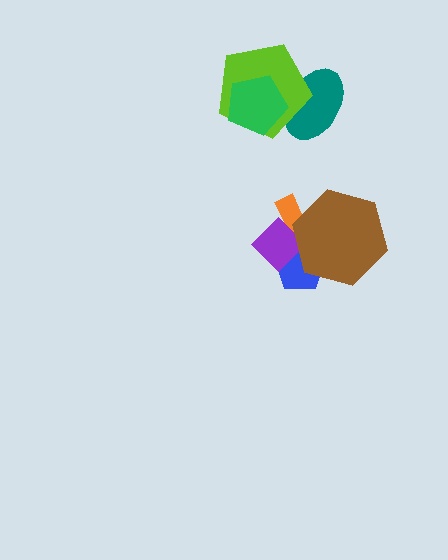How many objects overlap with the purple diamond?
3 objects overlap with the purple diamond.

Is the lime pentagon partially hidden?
Yes, it is partially covered by another shape.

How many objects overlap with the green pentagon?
2 objects overlap with the green pentagon.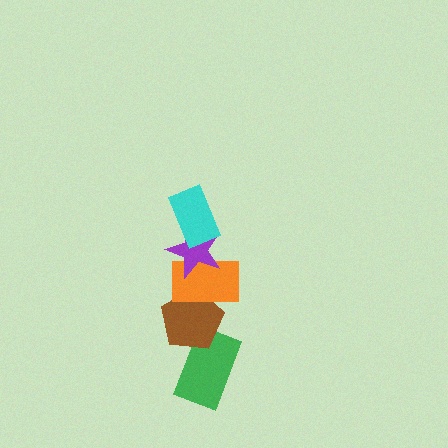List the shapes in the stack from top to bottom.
From top to bottom: the cyan rectangle, the purple star, the orange rectangle, the brown pentagon, the green rectangle.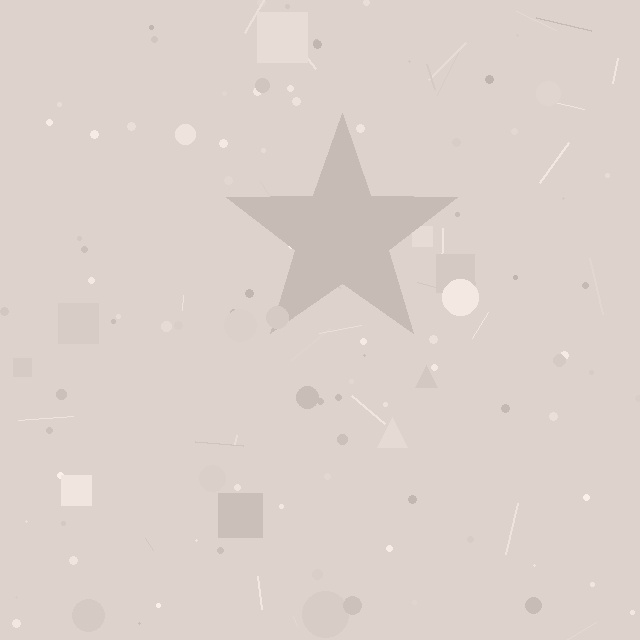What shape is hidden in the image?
A star is hidden in the image.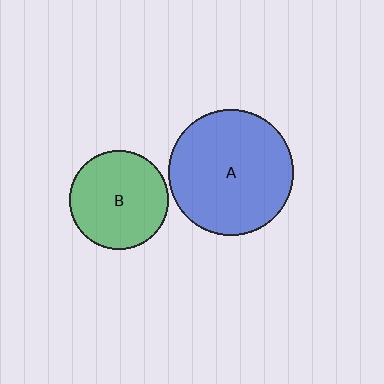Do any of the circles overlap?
No, none of the circles overlap.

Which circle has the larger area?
Circle A (blue).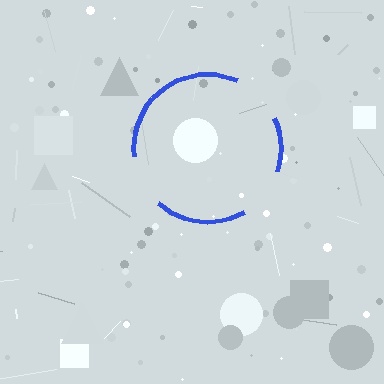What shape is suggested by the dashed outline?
The dashed outline suggests a circle.